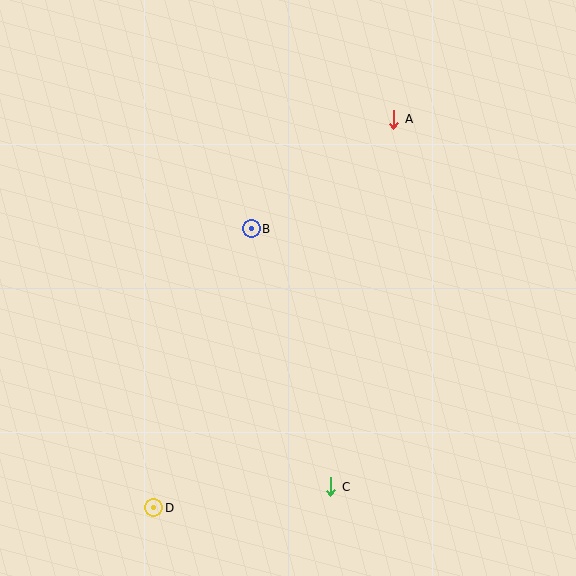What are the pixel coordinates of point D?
Point D is at (154, 508).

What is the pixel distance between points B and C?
The distance between B and C is 270 pixels.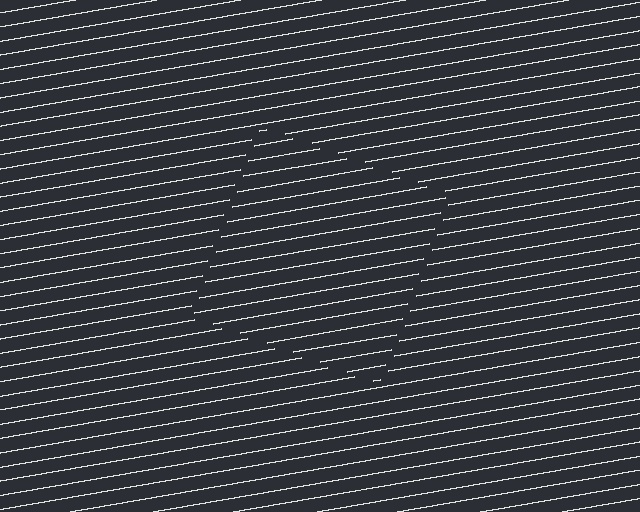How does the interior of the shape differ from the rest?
The interior of the shape contains the same grating, shifted by half a period — the contour is defined by the phase discontinuity where line-ends from the inner and outer gratings abut.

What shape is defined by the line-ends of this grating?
An illusory square. The interior of the shape contains the same grating, shifted by half a period — the contour is defined by the phase discontinuity where line-ends from the inner and outer gratings abut.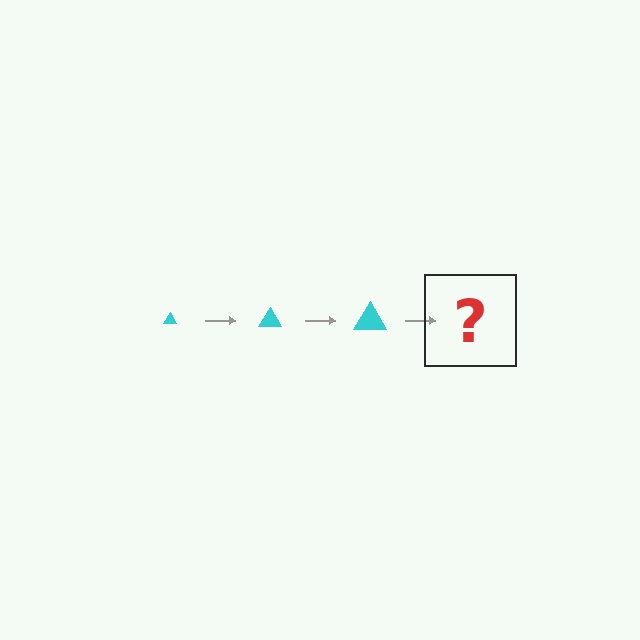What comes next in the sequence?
The next element should be a cyan triangle, larger than the previous one.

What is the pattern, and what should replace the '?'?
The pattern is that the triangle gets progressively larger each step. The '?' should be a cyan triangle, larger than the previous one.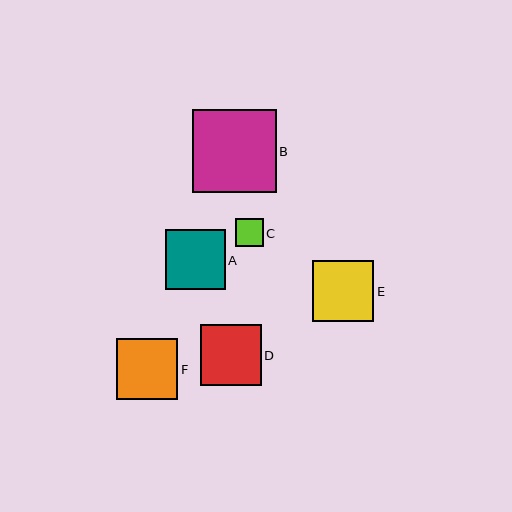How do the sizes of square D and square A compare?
Square D and square A are approximately the same size.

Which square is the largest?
Square B is the largest with a size of approximately 84 pixels.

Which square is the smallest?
Square C is the smallest with a size of approximately 28 pixels.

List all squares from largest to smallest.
From largest to smallest: B, E, F, D, A, C.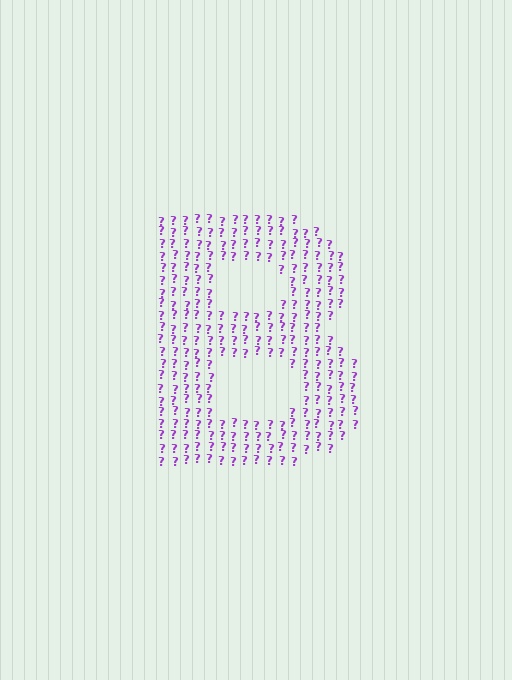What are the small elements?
The small elements are question marks.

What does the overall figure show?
The overall figure shows the letter B.